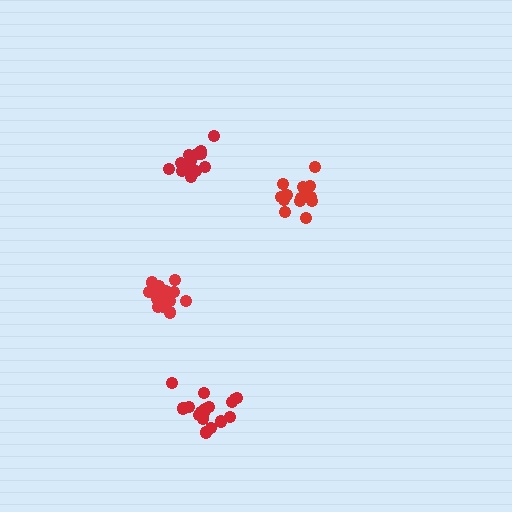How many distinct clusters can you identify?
There are 4 distinct clusters.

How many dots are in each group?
Group 1: 19 dots, Group 2: 13 dots, Group 3: 14 dots, Group 4: 18 dots (64 total).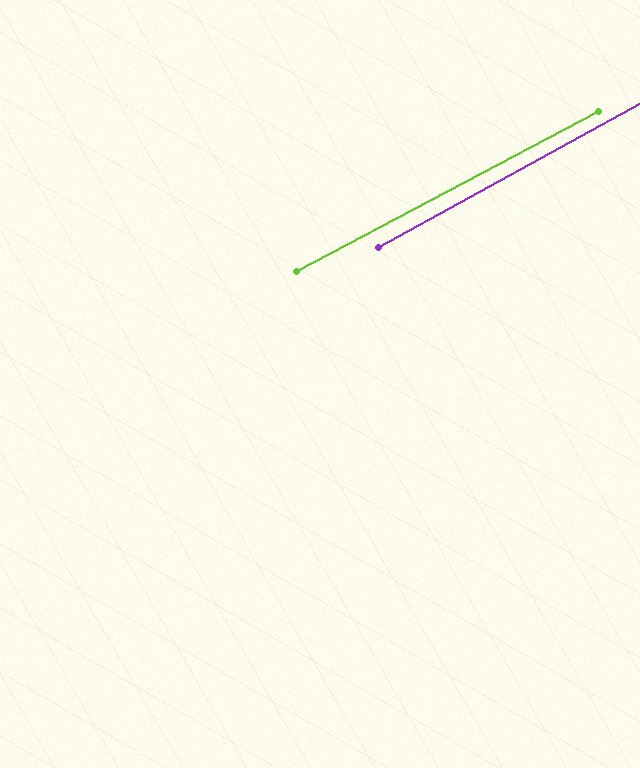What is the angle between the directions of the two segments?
Approximately 1 degree.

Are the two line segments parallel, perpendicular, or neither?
Parallel — their directions differ by only 0.8°.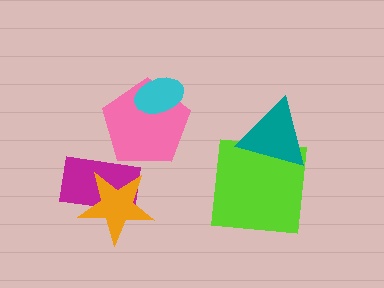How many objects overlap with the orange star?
1 object overlaps with the orange star.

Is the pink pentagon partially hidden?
Yes, it is partially covered by another shape.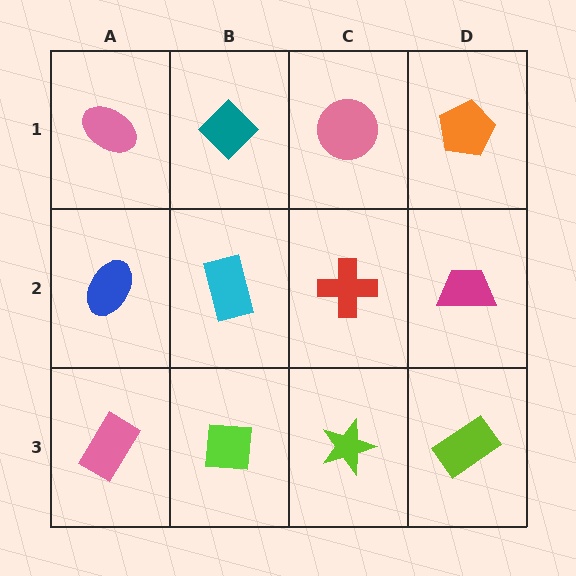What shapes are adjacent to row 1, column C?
A red cross (row 2, column C), a teal diamond (row 1, column B), an orange pentagon (row 1, column D).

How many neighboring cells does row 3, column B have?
3.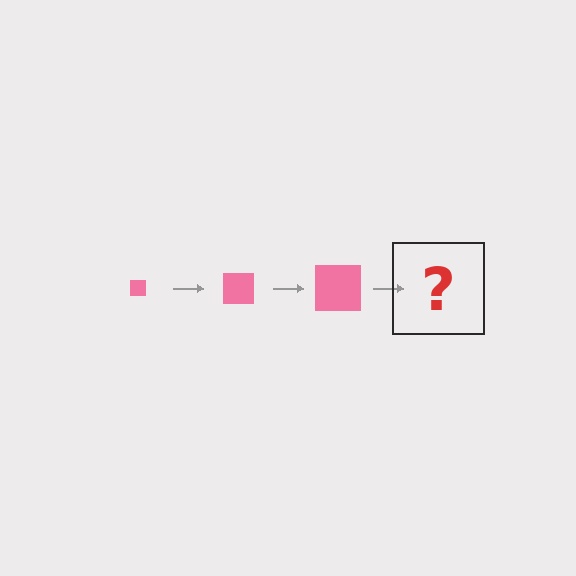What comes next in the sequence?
The next element should be a pink square, larger than the previous one.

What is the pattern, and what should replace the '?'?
The pattern is that the square gets progressively larger each step. The '?' should be a pink square, larger than the previous one.